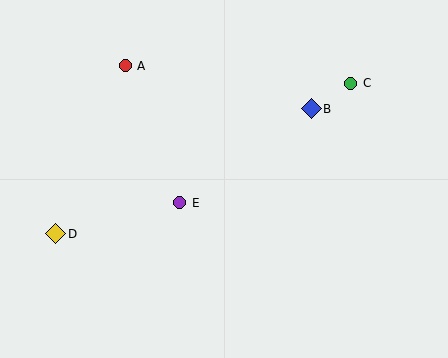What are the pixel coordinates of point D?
Point D is at (56, 234).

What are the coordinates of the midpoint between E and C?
The midpoint between E and C is at (265, 143).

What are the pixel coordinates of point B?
Point B is at (311, 109).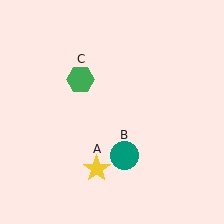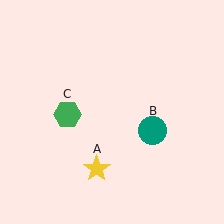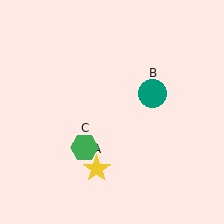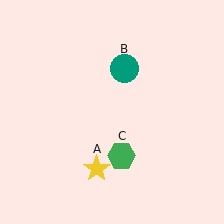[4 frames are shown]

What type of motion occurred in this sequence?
The teal circle (object B), green hexagon (object C) rotated counterclockwise around the center of the scene.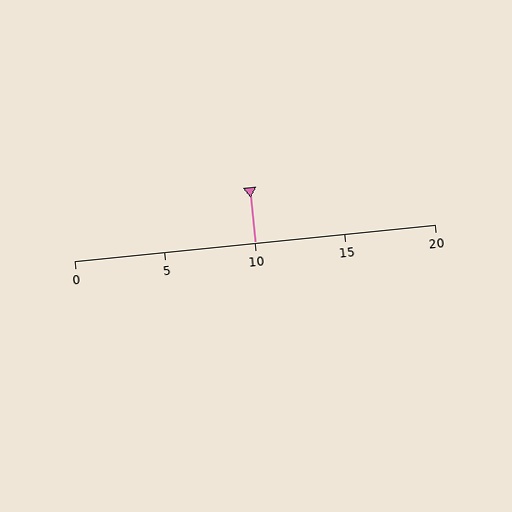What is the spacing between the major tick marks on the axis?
The major ticks are spaced 5 apart.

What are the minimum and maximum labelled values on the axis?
The axis runs from 0 to 20.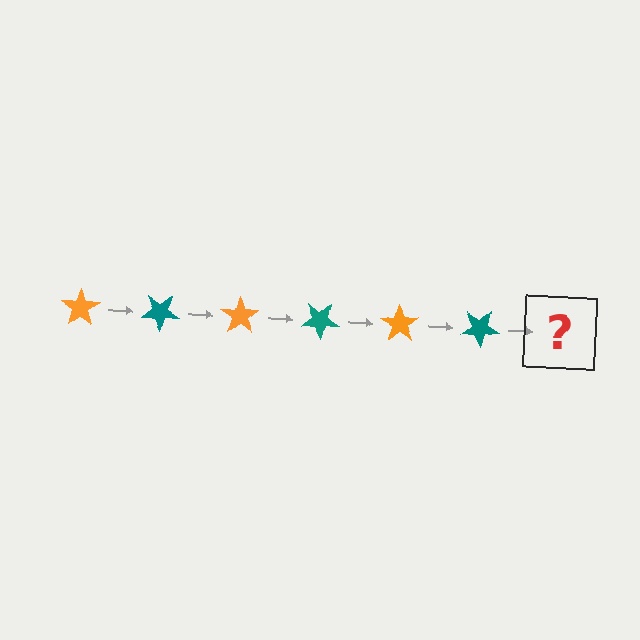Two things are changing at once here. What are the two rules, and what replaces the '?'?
The two rules are that it rotates 35 degrees each step and the color cycles through orange and teal. The '?' should be an orange star, rotated 210 degrees from the start.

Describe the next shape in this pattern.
It should be an orange star, rotated 210 degrees from the start.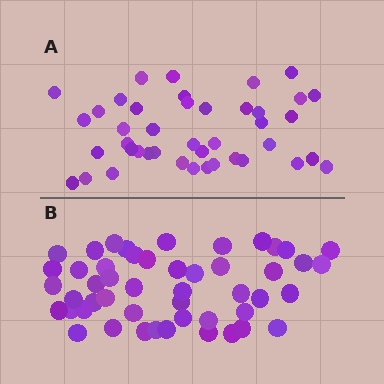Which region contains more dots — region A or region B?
Region B (the bottom region) has more dots.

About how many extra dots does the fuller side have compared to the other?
Region B has roughly 8 or so more dots than region A.